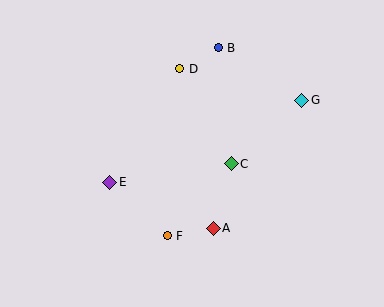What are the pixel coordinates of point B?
Point B is at (218, 48).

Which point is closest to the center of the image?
Point C at (231, 164) is closest to the center.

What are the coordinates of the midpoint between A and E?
The midpoint between A and E is at (161, 205).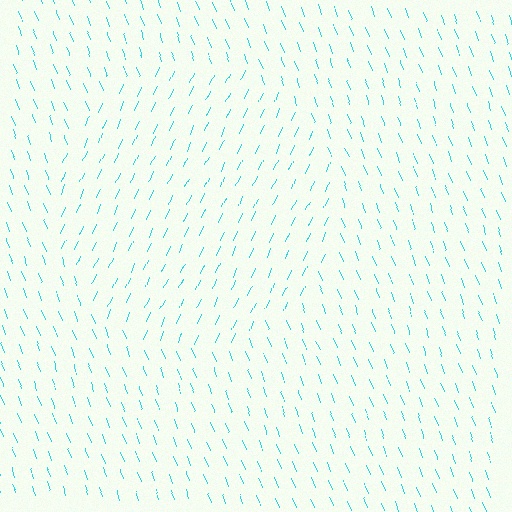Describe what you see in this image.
The image is filled with small cyan line segments. A circle region in the image has lines oriented differently from the surrounding lines, creating a visible texture boundary.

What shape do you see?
I see a circle.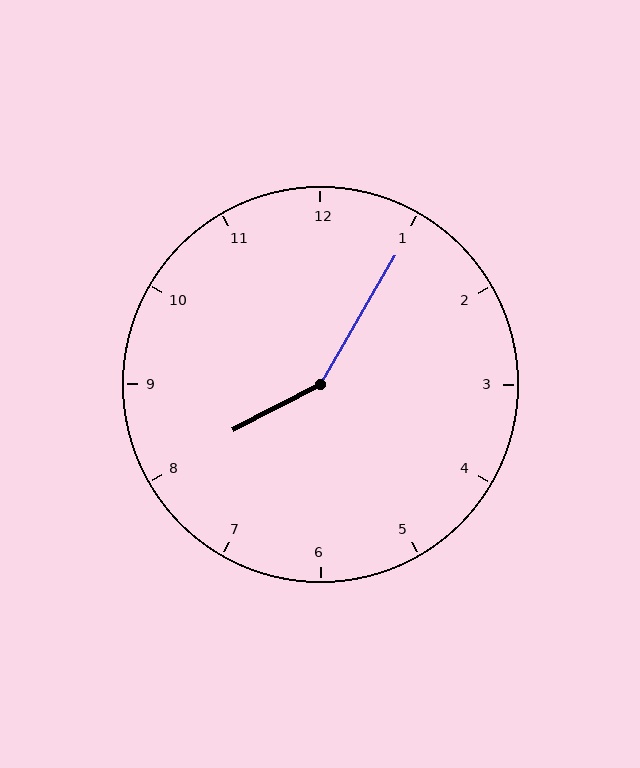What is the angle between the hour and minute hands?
Approximately 148 degrees.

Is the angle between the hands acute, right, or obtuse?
It is obtuse.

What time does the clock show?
8:05.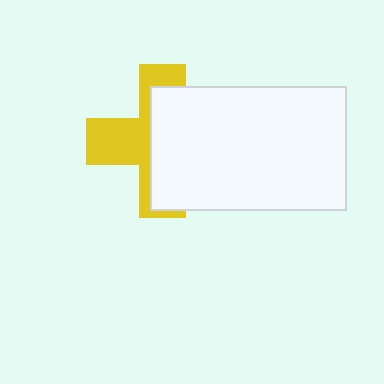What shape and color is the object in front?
The object in front is a white rectangle.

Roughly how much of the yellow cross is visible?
A small part of it is visible (roughly 42%).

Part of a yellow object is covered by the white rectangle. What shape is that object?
It is a cross.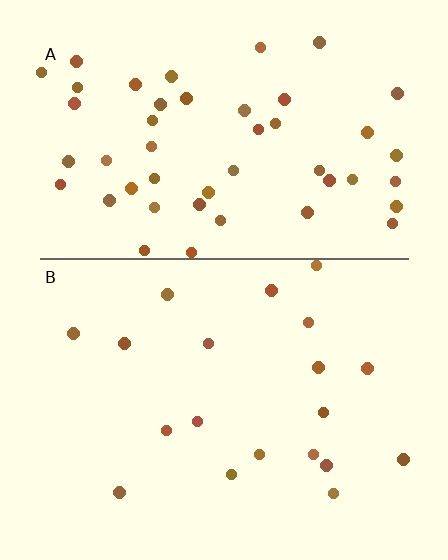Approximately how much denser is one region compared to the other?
Approximately 2.5× — region A over region B.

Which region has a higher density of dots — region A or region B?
A (the top).